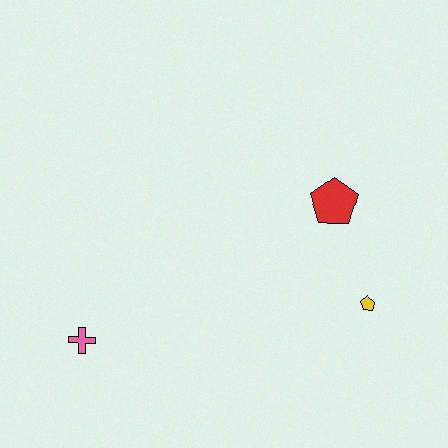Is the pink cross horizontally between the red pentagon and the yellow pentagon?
No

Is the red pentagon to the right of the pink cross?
Yes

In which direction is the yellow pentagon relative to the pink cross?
The yellow pentagon is to the right of the pink cross.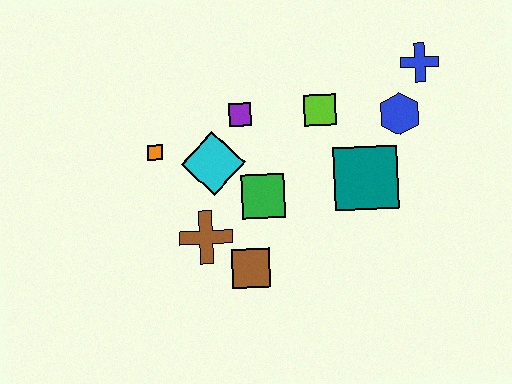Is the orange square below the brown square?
No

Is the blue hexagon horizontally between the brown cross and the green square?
No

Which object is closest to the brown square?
The brown cross is closest to the brown square.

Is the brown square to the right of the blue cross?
No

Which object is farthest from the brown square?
The blue cross is farthest from the brown square.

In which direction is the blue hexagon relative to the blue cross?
The blue hexagon is below the blue cross.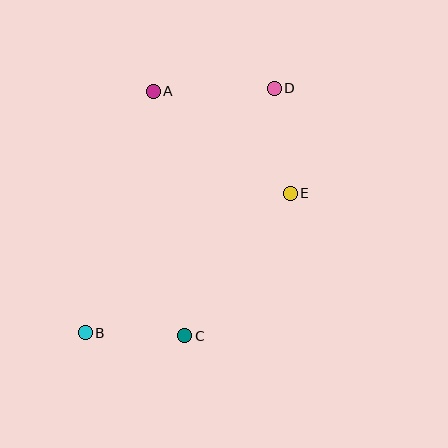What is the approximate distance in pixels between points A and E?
The distance between A and E is approximately 171 pixels.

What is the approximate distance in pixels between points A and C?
The distance between A and C is approximately 246 pixels.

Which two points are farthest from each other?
Points B and D are farthest from each other.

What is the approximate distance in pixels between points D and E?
The distance between D and E is approximately 106 pixels.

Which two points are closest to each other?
Points B and C are closest to each other.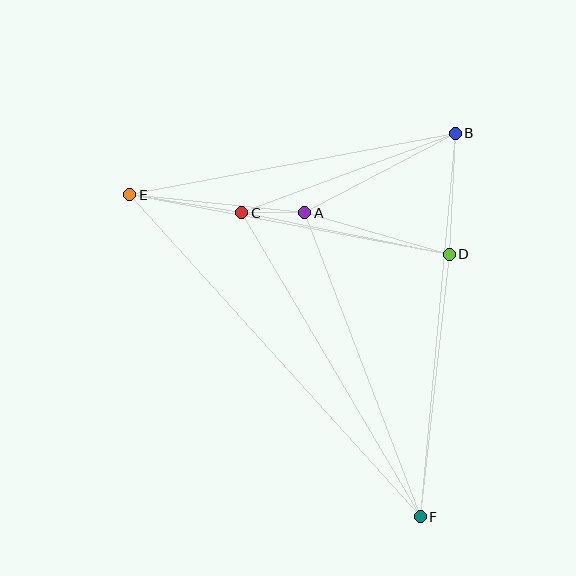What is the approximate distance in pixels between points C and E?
The distance between C and E is approximately 113 pixels.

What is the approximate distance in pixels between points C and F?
The distance between C and F is approximately 353 pixels.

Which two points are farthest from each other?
Points E and F are farthest from each other.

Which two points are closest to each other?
Points A and C are closest to each other.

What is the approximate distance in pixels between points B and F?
The distance between B and F is approximately 385 pixels.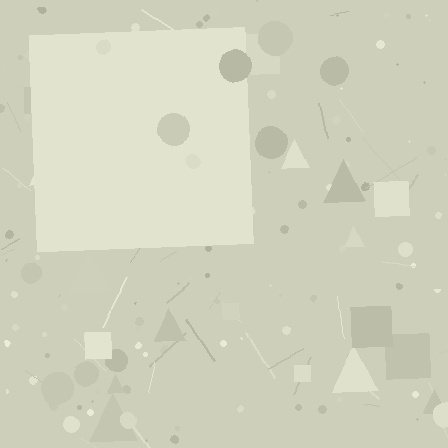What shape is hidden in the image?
A square is hidden in the image.